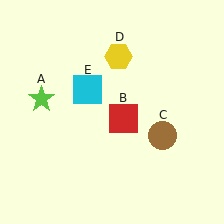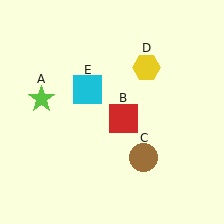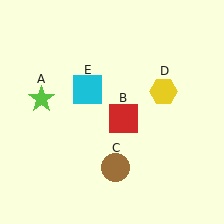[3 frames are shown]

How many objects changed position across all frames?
2 objects changed position: brown circle (object C), yellow hexagon (object D).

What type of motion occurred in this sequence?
The brown circle (object C), yellow hexagon (object D) rotated clockwise around the center of the scene.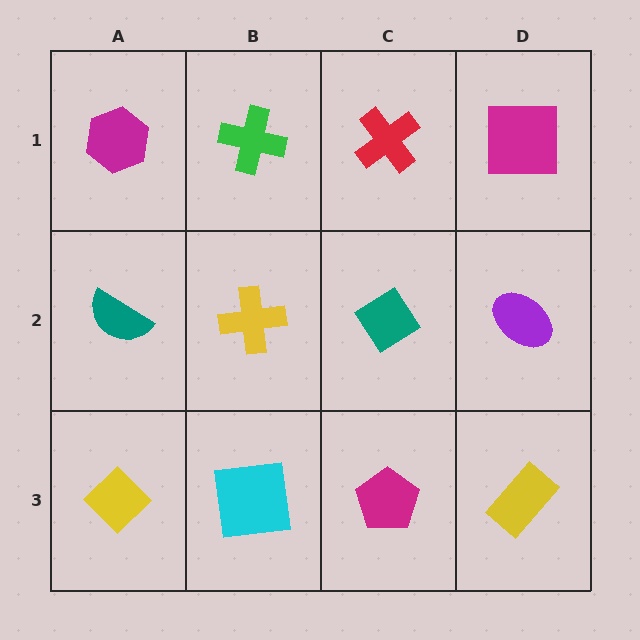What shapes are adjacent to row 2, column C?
A red cross (row 1, column C), a magenta pentagon (row 3, column C), a yellow cross (row 2, column B), a purple ellipse (row 2, column D).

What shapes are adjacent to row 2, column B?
A green cross (row 1, column B), a cyan square (row 3, column B), a teal semicircle (row 2, column A), a teal diamond (row 2, column C).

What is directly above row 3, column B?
A yellow cross.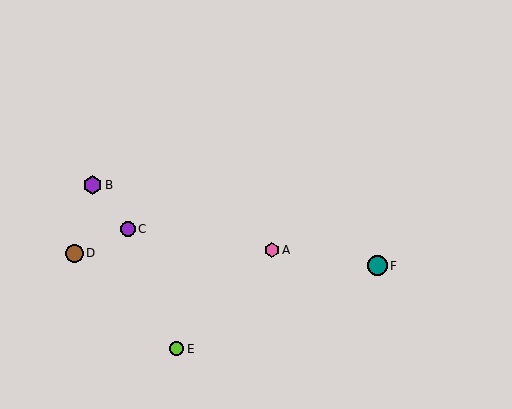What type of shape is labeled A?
Shape A is a pink hexagon.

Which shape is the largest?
The teal circle (labeled F) is the largest.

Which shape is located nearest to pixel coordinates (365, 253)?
The teal circle (labeled F) at (377, 266) is nearest to that location.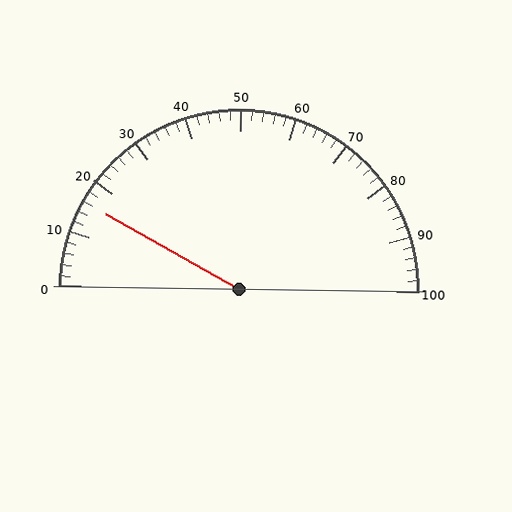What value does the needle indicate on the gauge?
The needle indicates approximately 16.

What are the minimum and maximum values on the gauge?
The gauge ranges from 0 to 100.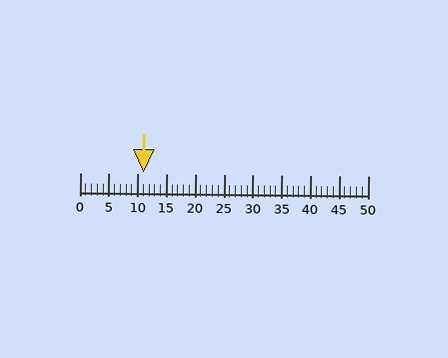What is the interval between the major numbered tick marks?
The major tick marks are spaced 5 units apart.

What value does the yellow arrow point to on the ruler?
The yellow arrow points to approximately 11.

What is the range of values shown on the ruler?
The ruler shows values from 0 to 50.